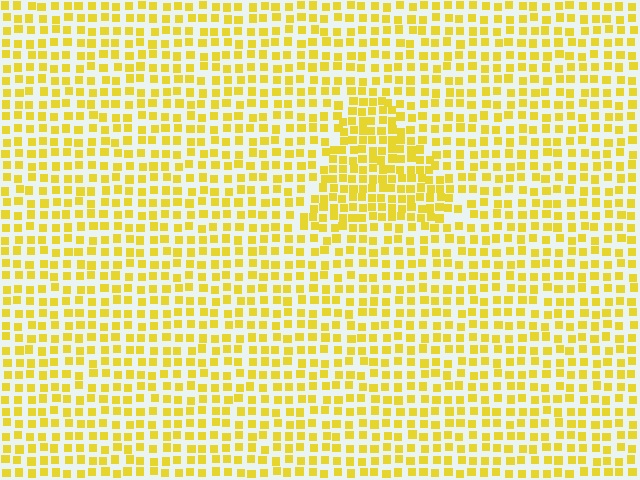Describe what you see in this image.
The image contains small yellow elements arranged at two different densities. A triangle-shaped region is visible where the elements are more densely packed than the surrounding area.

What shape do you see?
I see a triangle.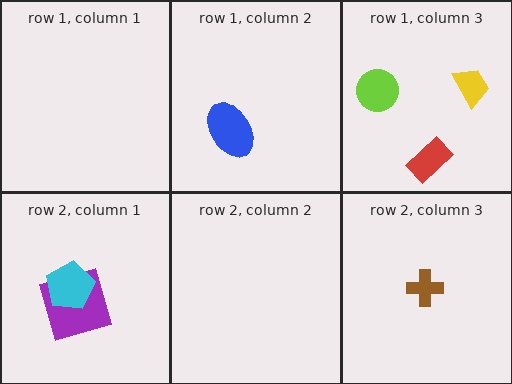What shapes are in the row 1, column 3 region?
The red rectangle, the yellow trapezoid, the lime circle.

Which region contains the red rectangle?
The row 1, column 3 region.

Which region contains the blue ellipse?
The row 1, column 2 region.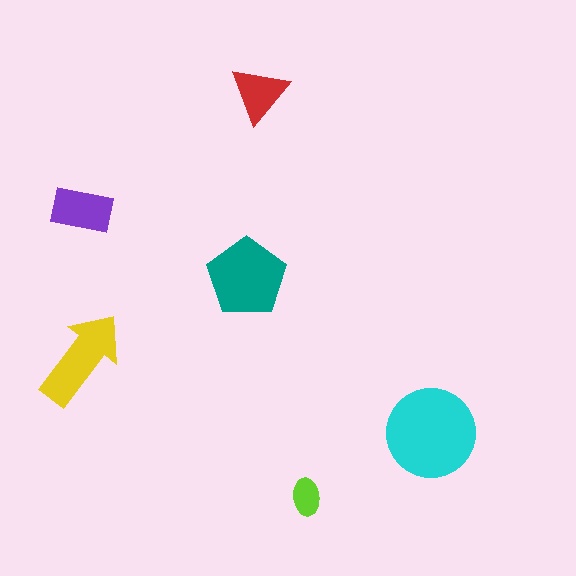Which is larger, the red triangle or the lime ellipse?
The red triangle.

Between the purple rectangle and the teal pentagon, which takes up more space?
The teal pentagon.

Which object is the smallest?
The lime ellipse.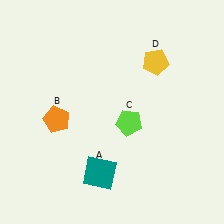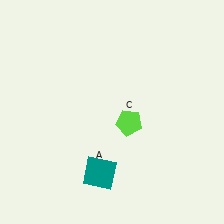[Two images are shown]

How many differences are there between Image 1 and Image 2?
There are 2 differences between the two images.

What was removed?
The yellow pentagon (D), the orange pentagon (B) were removed in Image 2.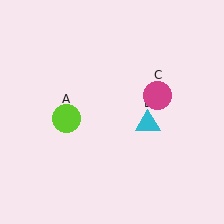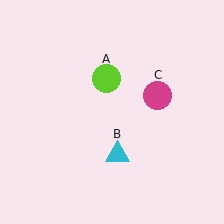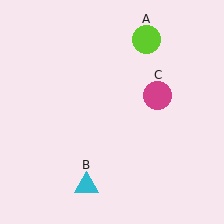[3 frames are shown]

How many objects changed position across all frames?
2 objects changed position: lime circle (object A), cyan triangle (object B).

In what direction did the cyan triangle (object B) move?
The cyan triangle (object B) moved down and to the left.